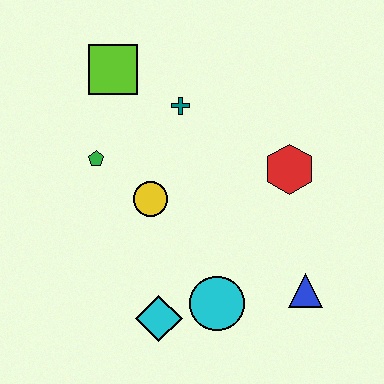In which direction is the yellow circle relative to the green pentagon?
The yellow circle is to the right of the green pentagon.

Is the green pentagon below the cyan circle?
No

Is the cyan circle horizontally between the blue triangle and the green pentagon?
Yes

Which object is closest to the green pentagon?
The yellow circle is closest to the green pentagon.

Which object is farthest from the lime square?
The blue triangle is farthest from the lime square.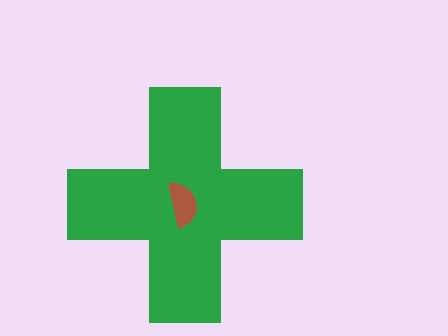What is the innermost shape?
The brown semicircle.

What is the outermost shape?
The green cross.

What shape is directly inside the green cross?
The brown semicircle.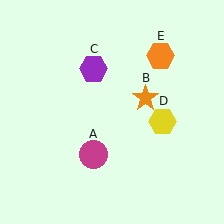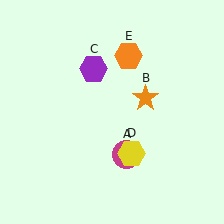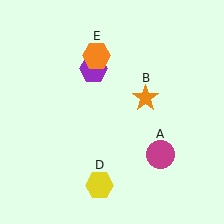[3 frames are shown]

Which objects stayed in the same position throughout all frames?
Orange star (object B) and purple hexagon (object C) remained stationary.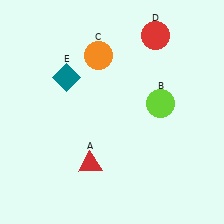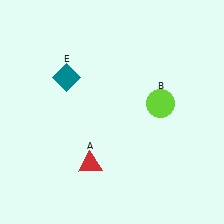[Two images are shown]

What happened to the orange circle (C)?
The orange circle (C) was removed in Image 2. It was in the top-left area of Image 1.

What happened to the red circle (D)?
The red circle (D) was removed in Image 2. It was in the top-right area of Image 1.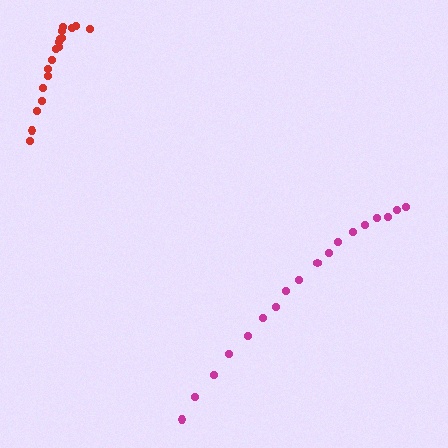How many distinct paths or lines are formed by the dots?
There are 2 distinct paths.